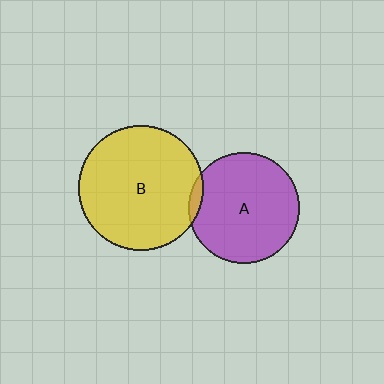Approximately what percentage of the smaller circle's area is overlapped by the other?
Approximately 5%.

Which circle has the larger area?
Circle B (yellow).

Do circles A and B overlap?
Yes.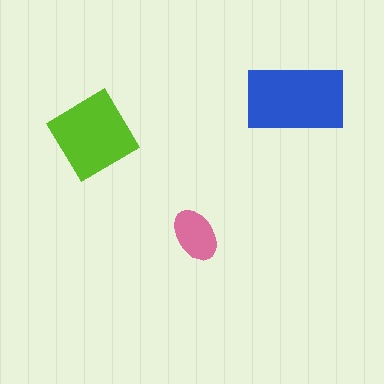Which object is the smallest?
The pink ellipse.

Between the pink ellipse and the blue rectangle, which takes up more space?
The blue rectangle.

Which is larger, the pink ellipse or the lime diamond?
The lime diamond.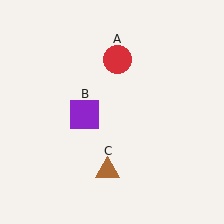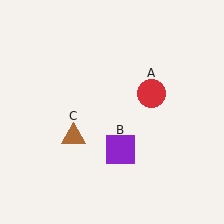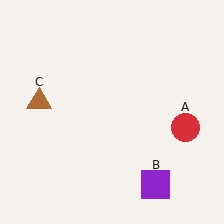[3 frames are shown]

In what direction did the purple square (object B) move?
The purple square (object B) moved down and to the right.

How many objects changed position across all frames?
3 objects changed position: red circle (object A), purple square (object B), brown triangle (object C).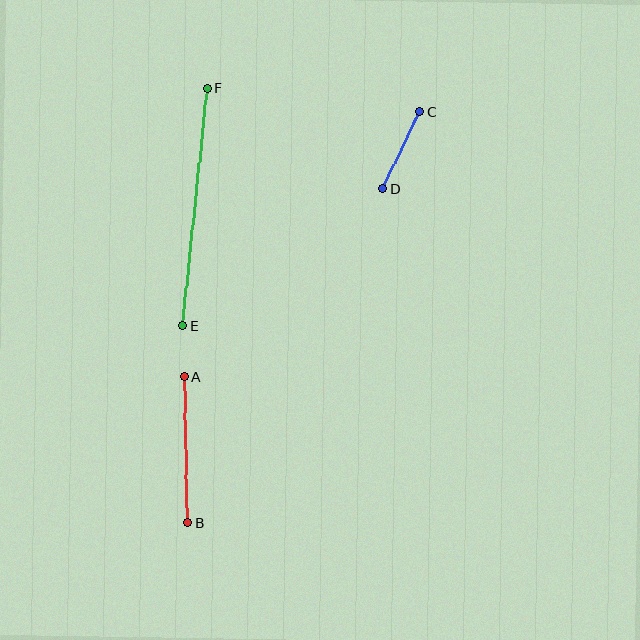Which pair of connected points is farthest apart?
Points E and F are farthest apart.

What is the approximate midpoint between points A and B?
The midpoint is at approximately (186, 450) pixels.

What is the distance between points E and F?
The distance is approximately 238 pixels.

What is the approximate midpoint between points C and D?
The midpoint is at approximately (401, 150) pixels.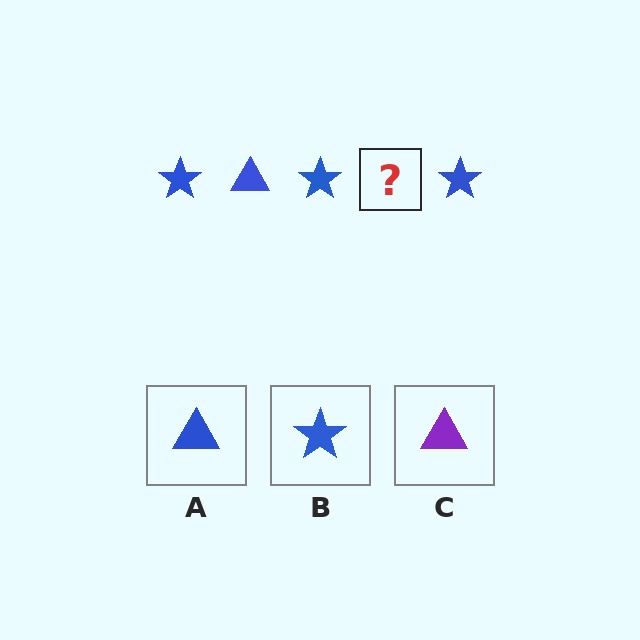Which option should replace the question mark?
Option A.